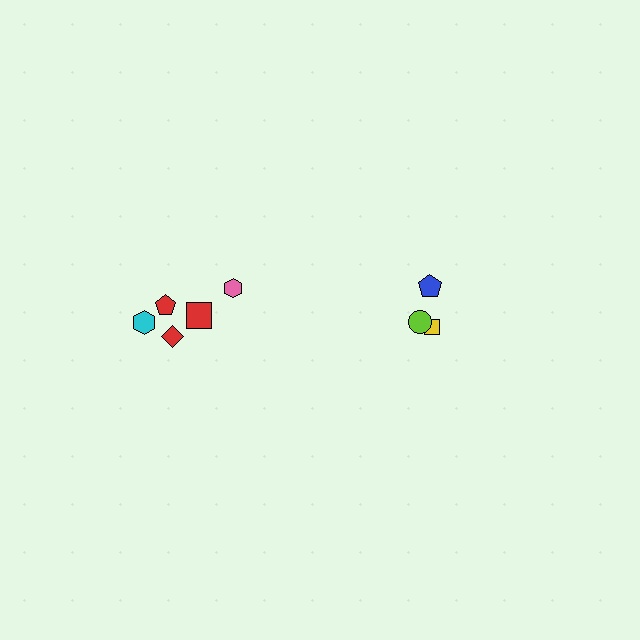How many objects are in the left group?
There are 5 objects.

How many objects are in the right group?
There are 3 objects.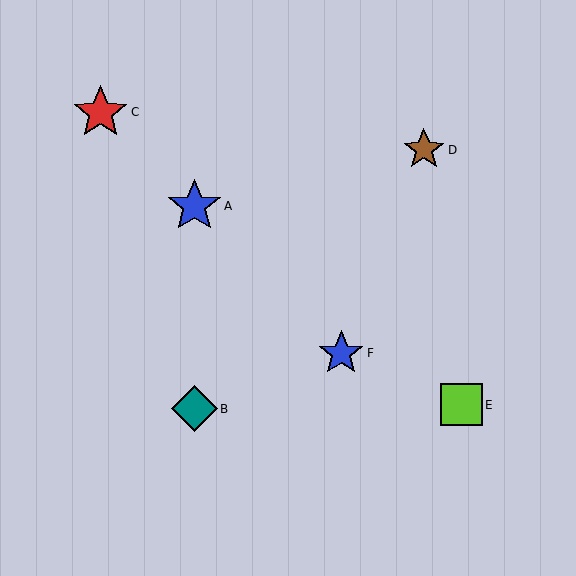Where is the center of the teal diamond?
The center of the teal diamond is at (194, 409).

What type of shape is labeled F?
Shape F is a blue star.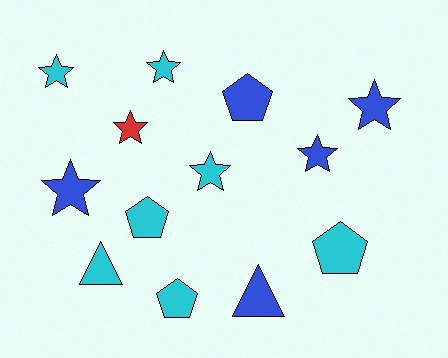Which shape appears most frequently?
Star, with 7 objects.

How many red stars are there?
There is 1 red star.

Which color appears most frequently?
Cyan, with 7 objects.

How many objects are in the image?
There are 13 objects.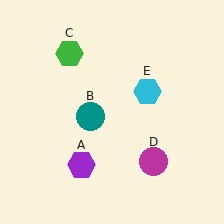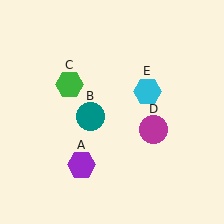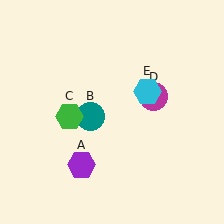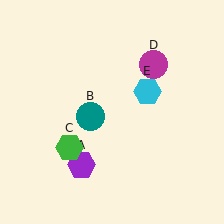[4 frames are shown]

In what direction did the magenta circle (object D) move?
The magenta circle (object D) moved up.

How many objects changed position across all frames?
2 objects changed position: green hexagon (object C), magenta circle (object D).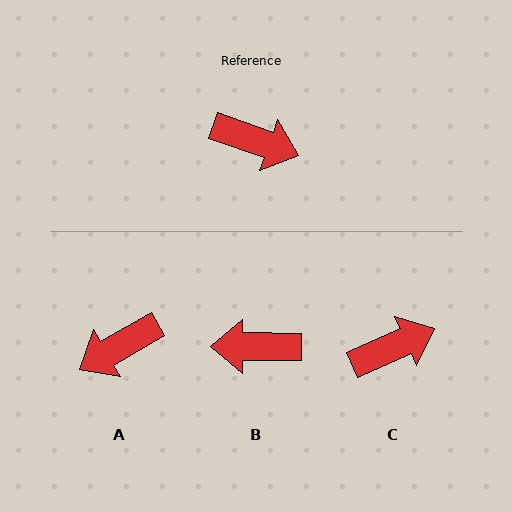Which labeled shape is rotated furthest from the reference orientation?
B, about 161 degrees away.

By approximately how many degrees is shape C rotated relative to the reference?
Approximately 43 degrees counter-clockwise.